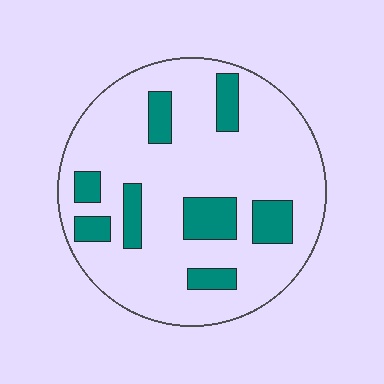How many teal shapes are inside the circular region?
8.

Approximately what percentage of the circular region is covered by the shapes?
Approximately 20%.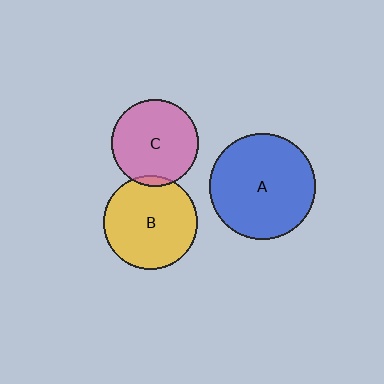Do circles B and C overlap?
Yes.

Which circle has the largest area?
Circle A (blue).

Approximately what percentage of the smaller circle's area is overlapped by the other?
Approximately 5%.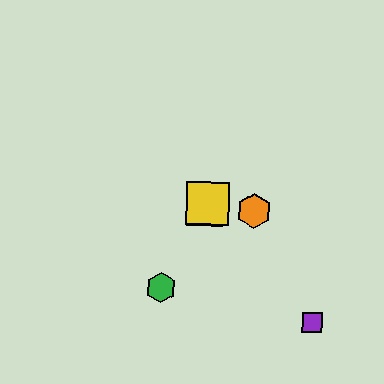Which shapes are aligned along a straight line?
The red hexagon, the blue square, the green hexagon, the yellow square are aligned along a straight line.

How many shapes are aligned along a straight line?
4 shapes (the red hexagon, the blue square, the green hexagon, the yellow square) are aligned along a straight line.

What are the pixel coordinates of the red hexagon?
The red hexagon is at (212, 196).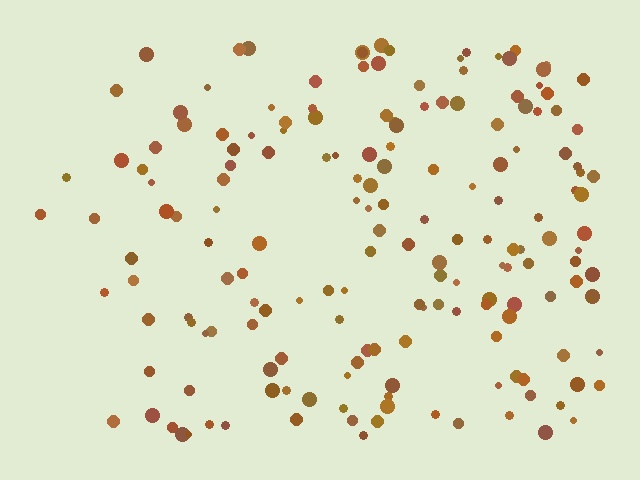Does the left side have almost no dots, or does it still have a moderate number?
Still a moderate number, just noticeably fewer than the right.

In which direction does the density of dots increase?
From left to right, with the right side densest.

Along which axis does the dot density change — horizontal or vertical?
Horizontal.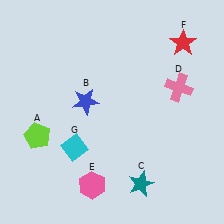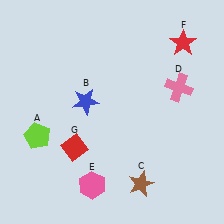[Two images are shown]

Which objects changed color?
C changed from teal to brown. G changed from cyan to red.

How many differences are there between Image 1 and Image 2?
There are 2 differences between the two images.